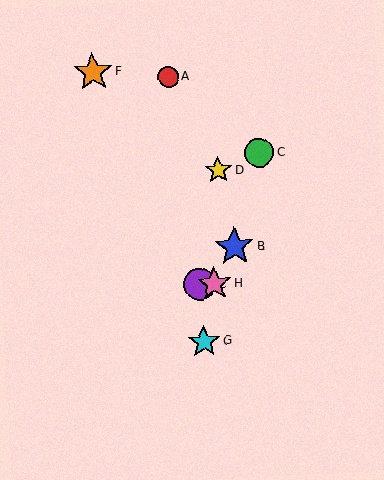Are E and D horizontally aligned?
No, E is at y≈285 and D is at y≈170.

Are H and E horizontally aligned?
Yes, both are at y≈284.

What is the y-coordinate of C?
Object C is at y≈153.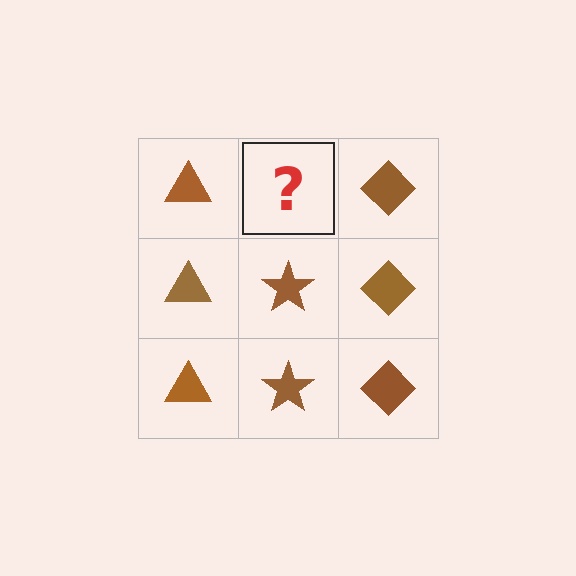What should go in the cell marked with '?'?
The missing cell should contain a brown star.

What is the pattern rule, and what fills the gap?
The rule is that each column has a consistent shape. The gap should be filled with a brown star.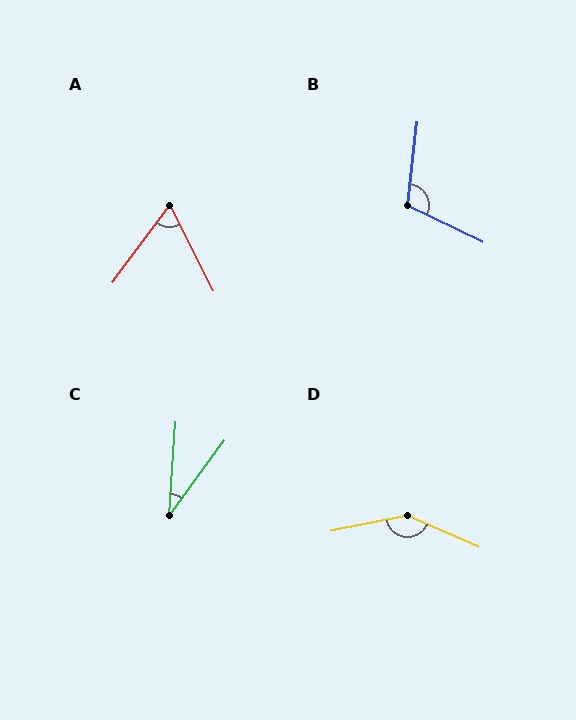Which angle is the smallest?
C, at approximately 33 degrees.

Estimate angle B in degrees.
Approximately 109 degrees.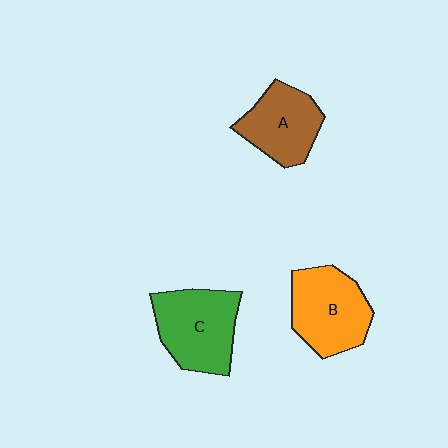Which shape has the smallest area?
Shape A (brown).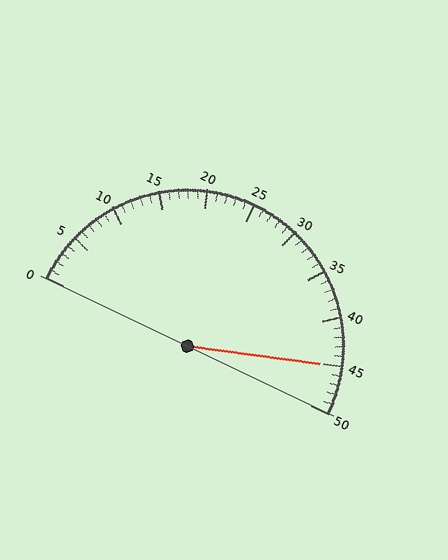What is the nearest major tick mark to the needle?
The nearest major tick mark is 45.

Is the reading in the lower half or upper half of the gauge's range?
The reading is in the upper half of the range (0 to 50).